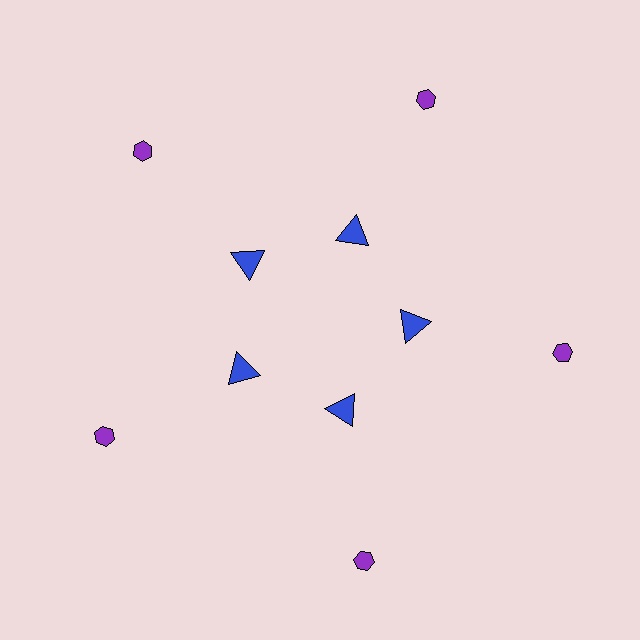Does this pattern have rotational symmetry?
Yes, this pattern has 5-fold rotational symmetry. It looks the same after rotating 72 degrees around the center.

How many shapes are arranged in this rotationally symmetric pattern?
There are 10 shapes, arranged in 5 groups of 2.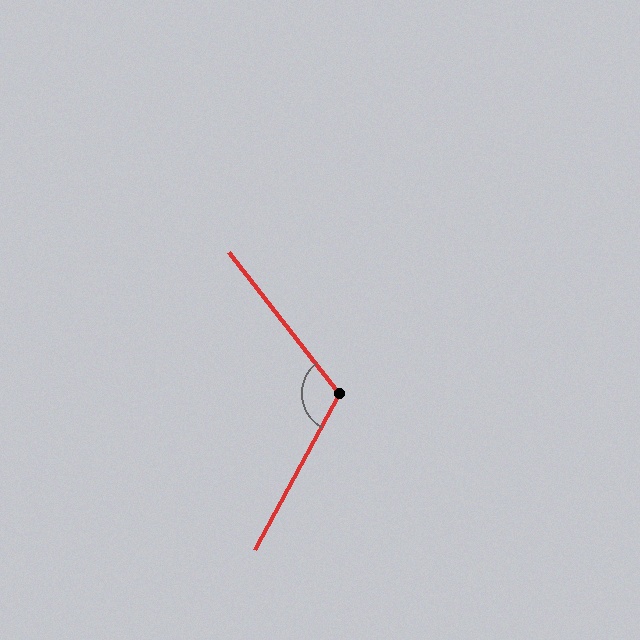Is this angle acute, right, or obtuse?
It is obtuse.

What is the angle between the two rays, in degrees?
Approximately 113 degrees.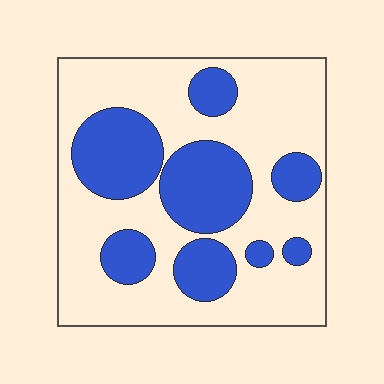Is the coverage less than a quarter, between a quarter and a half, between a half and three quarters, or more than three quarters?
Between a quarter and a half.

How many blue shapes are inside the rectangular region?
8.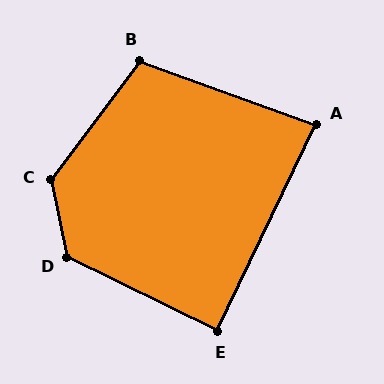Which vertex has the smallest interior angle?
A, at approximately 84 degrees.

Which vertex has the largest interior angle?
C, at approximately 132 degrees.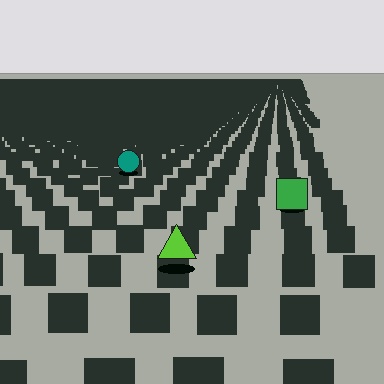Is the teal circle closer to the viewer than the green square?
No. The green square is closer — you can tell from the texture gradient: the ground texture is coarser near it.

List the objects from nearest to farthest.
From nearest to farthest: the lime triangle, the green square, the teal circle.